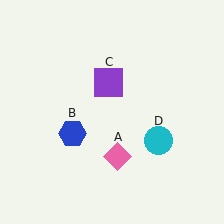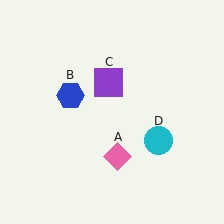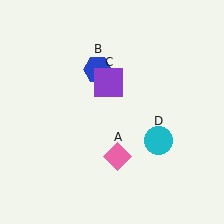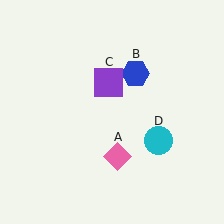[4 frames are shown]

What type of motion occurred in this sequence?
The blue hexagon (object B) rotated clockwise around the center of the scene.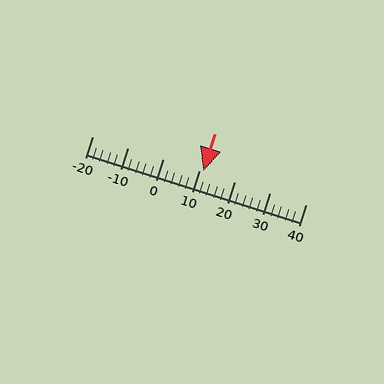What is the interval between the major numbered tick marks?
The major tick marks are spaced 10 units apart.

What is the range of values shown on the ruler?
The ruler shows values from -20 to 40.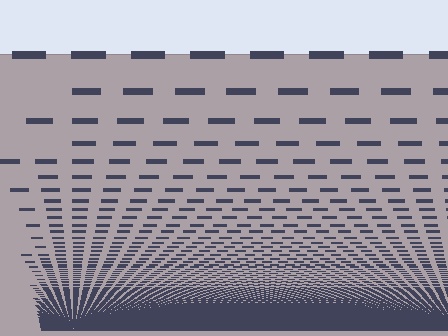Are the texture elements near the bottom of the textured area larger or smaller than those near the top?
Smaller. The gradient is inverted — elements near the bottom are smaller and denser.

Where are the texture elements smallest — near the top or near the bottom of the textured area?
Near the bottom.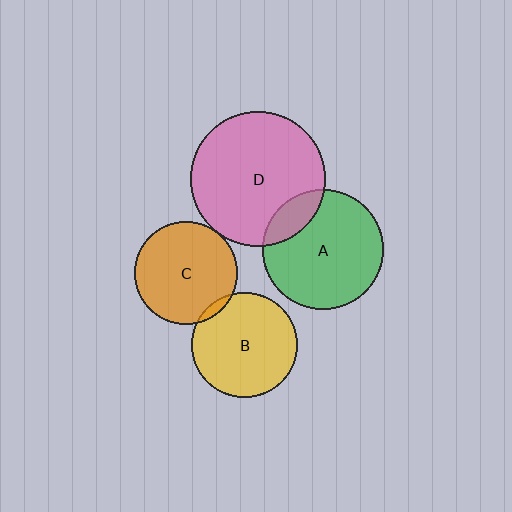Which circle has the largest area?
Circle D (pink).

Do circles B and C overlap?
Yes.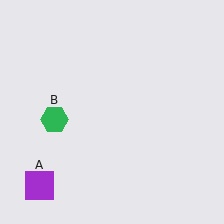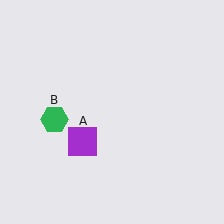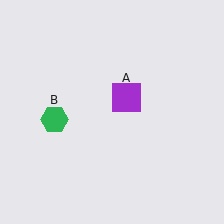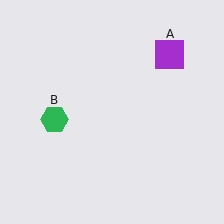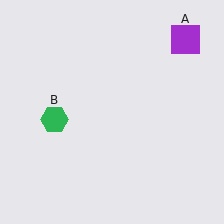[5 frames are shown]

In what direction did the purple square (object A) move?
The purple square (object A) moved up and to the right.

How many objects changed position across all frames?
1 object changed position: purple square (object A).